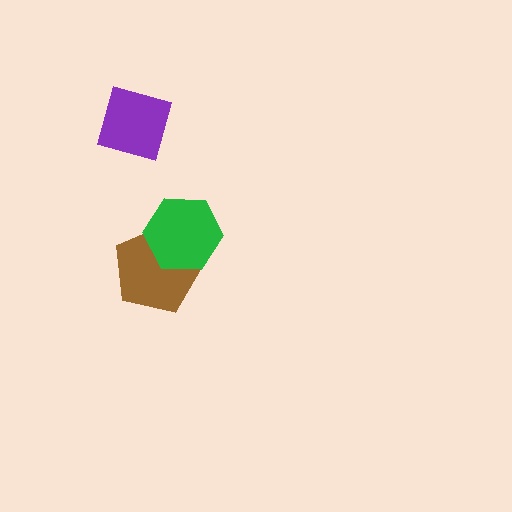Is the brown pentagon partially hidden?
Yes, it is partially covered by another shape.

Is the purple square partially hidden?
No, no other shape covers it.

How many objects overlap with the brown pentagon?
1 object overlaps with the brown pentagon.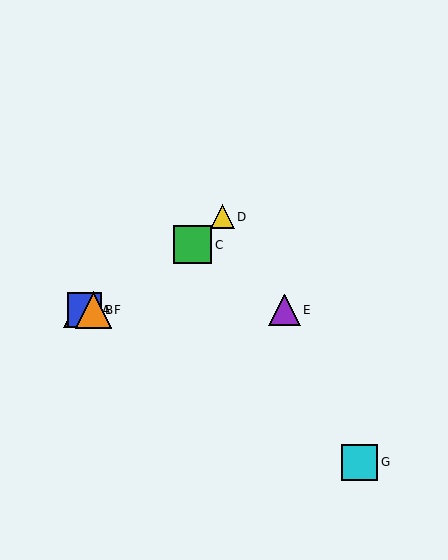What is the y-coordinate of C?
Object C is at y≈245.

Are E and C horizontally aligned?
No, E is at y≈310 and C is at y≈245.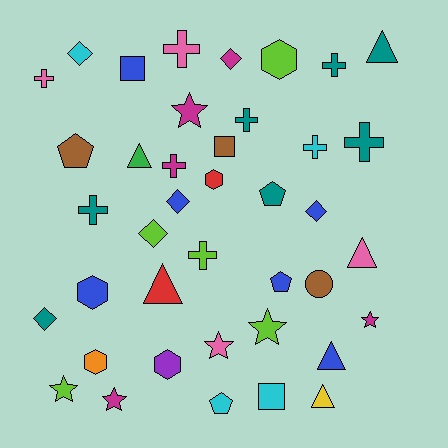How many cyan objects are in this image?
There are 4 cyan objects.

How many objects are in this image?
There are 40 objects.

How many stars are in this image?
There are 6 stars.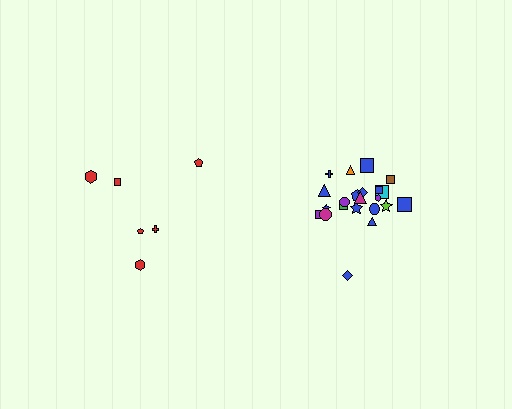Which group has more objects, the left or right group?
The right group.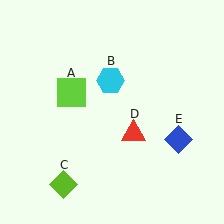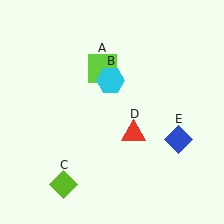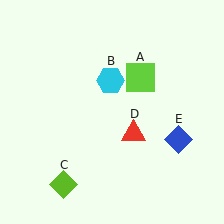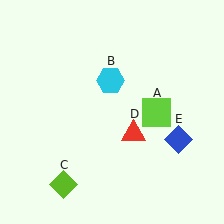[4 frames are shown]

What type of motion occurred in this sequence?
The lime square (object A) rotated clockwise around the center of the scene.